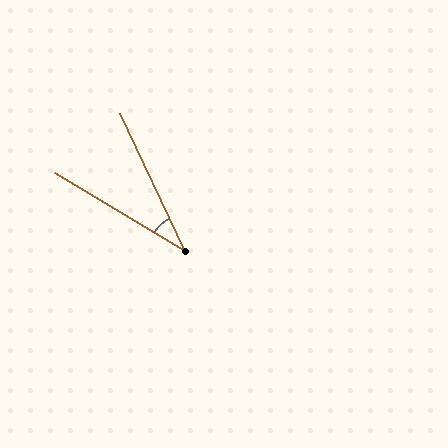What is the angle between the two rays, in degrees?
Approximately 34 degrees.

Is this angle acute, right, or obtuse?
It is acute.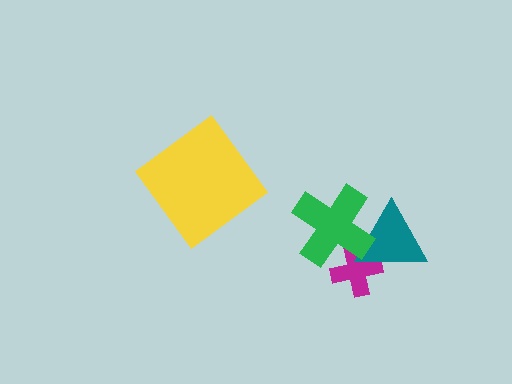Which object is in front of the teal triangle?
The green cross is in front of the teal triangle.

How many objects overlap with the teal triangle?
2 objects overlap with the teal triangle.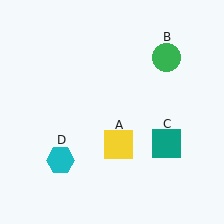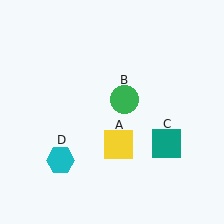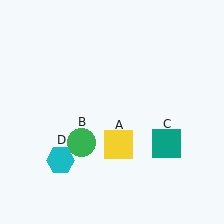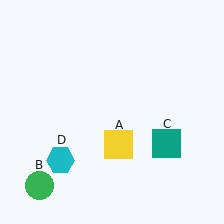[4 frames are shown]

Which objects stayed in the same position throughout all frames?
Yellow square (object A) and teal square (object C) and cyan hexagon (object D) remained stationary.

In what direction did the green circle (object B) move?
The green circle (object B) moved down and to the left.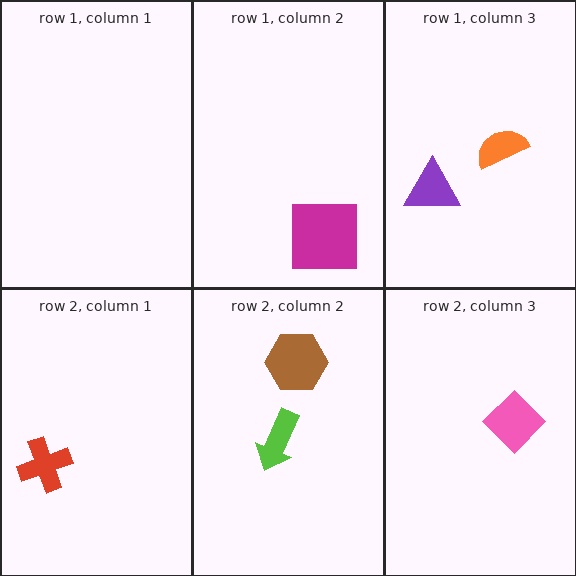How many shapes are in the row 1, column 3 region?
2.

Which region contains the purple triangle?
The row 1, column 3 region.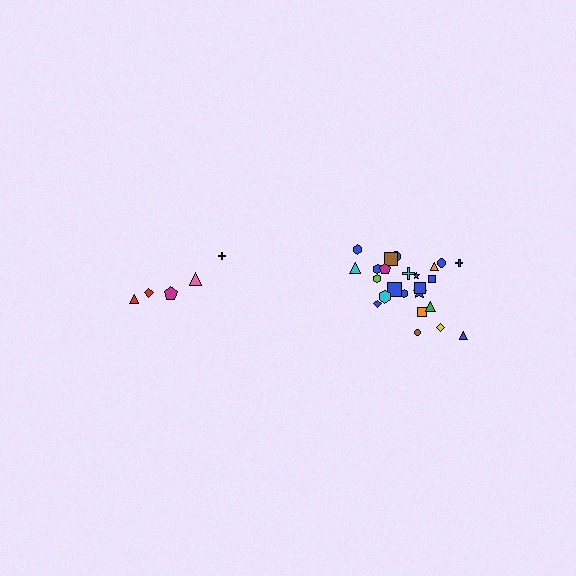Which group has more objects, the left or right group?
The right group.